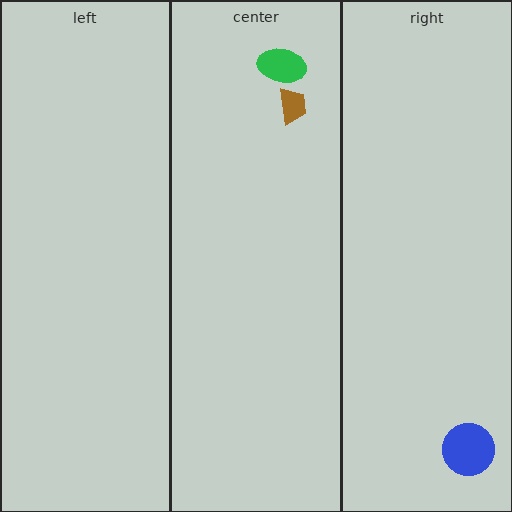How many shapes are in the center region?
2.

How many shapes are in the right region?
1.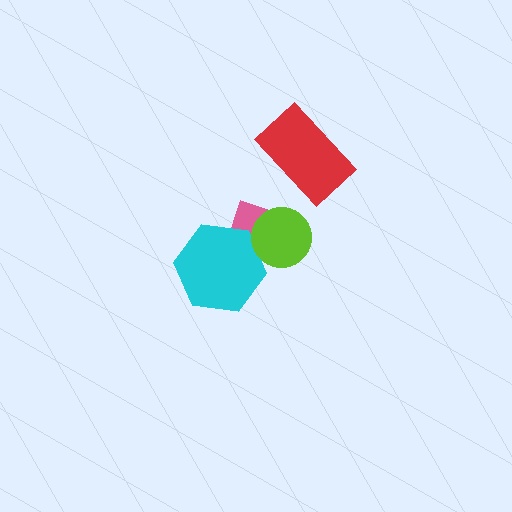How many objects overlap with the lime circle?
2 objects overlap with the lime circle.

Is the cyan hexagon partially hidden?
Yes, it is partially covered by another shape.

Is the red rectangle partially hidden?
No, no other shape covers it.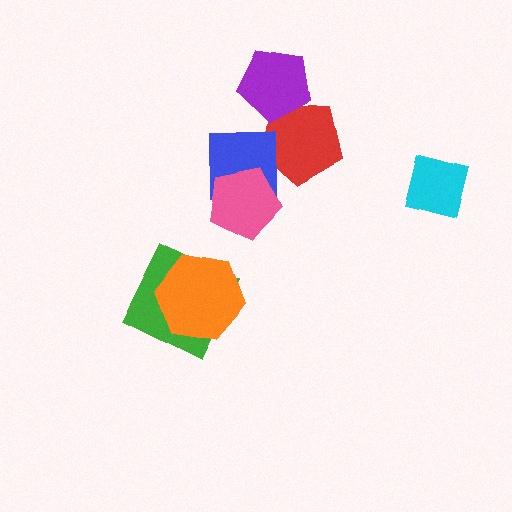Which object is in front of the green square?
The orange hexagon is in front of the green square.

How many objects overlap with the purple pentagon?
1 object overlaps with the purple pentagon.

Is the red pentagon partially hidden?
Yes, it is partially covered by another shape.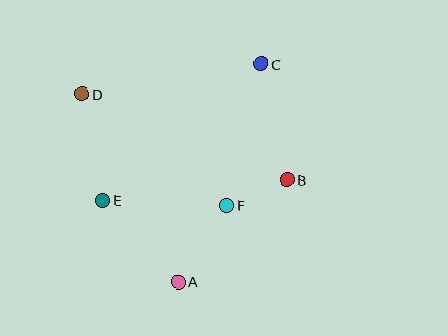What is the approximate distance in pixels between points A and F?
The distance between A and F is approximately 90 pixels.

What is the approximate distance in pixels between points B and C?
The distance between B and C is approximately 119 pixels.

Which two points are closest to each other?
Points B and F are closest to each other.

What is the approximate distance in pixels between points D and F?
The distance between D and F is approximately 182 pixels.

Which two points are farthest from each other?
Points A and C are farthest from each other.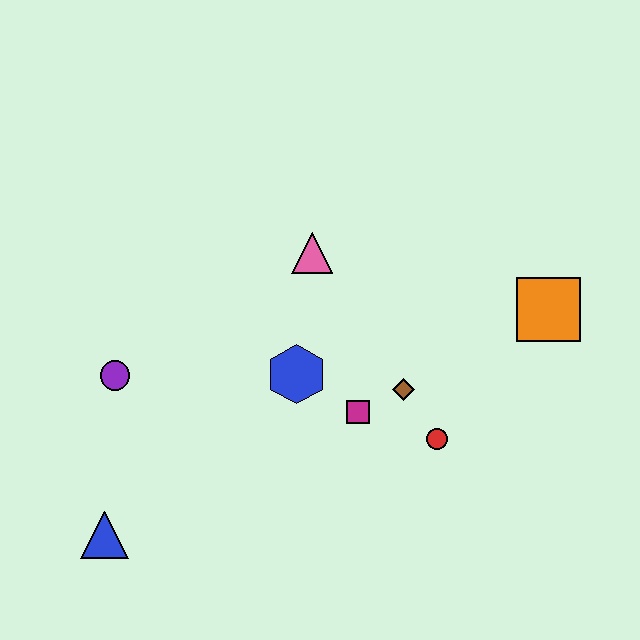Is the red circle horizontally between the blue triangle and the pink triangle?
No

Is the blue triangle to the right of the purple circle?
No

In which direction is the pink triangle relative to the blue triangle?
The pink triangle is above the blue triangle.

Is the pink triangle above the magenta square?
Yes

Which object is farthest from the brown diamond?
The blue triangle is farthest from the brown diamond.